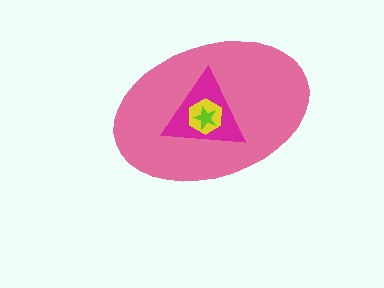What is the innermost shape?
The lime star.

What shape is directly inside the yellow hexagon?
The lime star.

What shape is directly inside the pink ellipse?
The magenta triangle.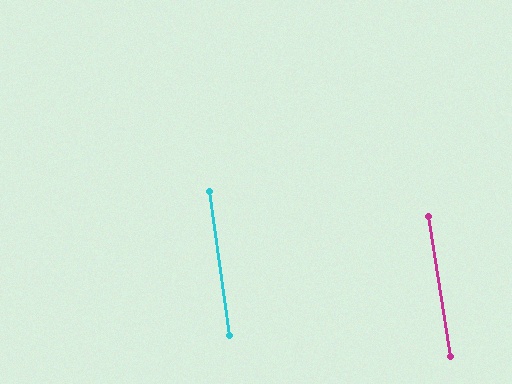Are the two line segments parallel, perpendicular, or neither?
Parallel — their directions differ by only 0.8°.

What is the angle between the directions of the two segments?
Approximately 1 degree.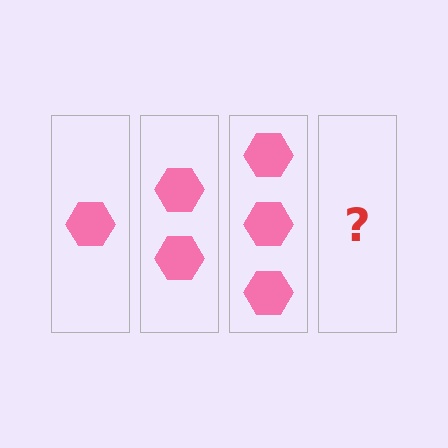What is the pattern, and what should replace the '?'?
The pattern is that each step adds one more hexagon. The '?' should be 4 hexagons.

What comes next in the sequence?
The next element should be 4 hexagons.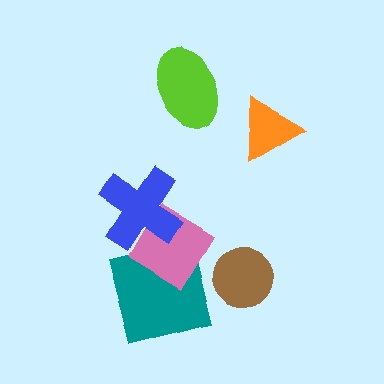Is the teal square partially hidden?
Yes, it is partially covered by another shape.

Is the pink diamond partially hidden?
Yes, it is partially covered by another shape.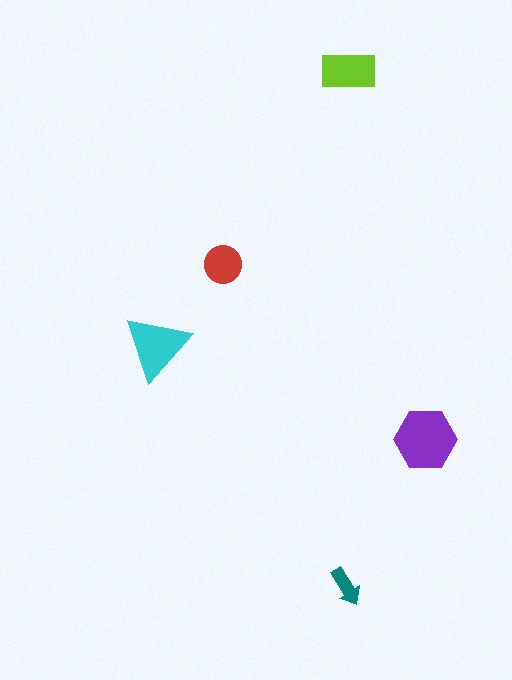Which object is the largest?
The purple hexagon.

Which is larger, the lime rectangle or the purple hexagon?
The purple hexagon.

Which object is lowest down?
The teal arrow is bottommost.